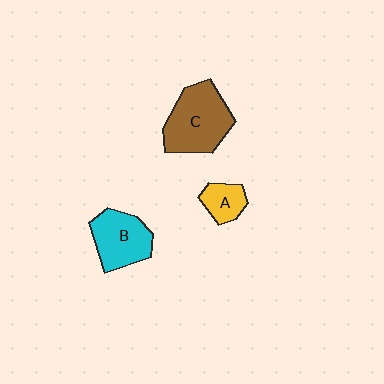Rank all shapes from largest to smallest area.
From largest to smallest: C (brown), B (cyan), A (yellow).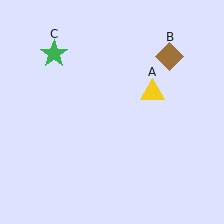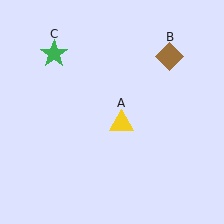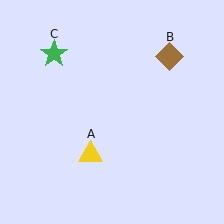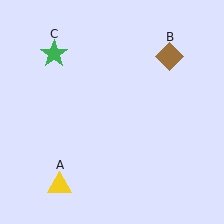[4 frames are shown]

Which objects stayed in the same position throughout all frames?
Brown diamond (object B) and green star (object C) remained stationary.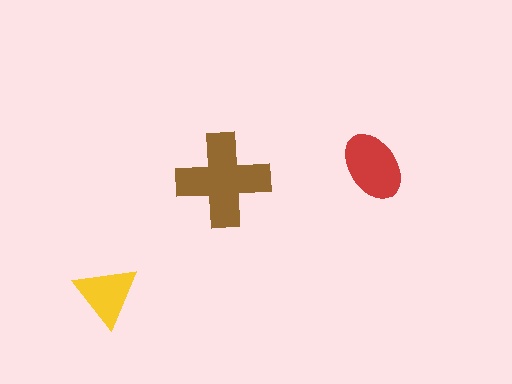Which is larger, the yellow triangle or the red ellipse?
The red ellipse.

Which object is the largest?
The brown cross.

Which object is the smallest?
The yellow triangle.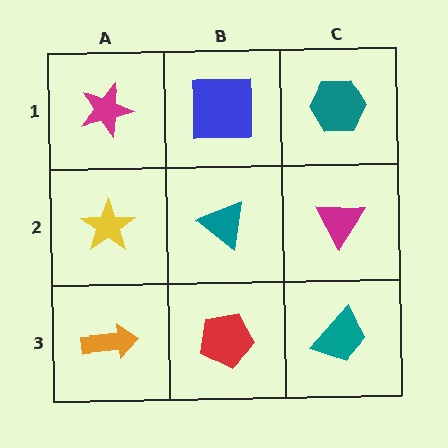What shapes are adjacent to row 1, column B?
A teal triangle (row 2, column B), a magenta star (row 1, column A), a teal hexagon (row 1, column C).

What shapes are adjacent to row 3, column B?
A teal triangle (row 2, column B), an orange arrow (row 3, column A), a teal trapezoid (row 3, column C).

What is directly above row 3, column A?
A yellow star.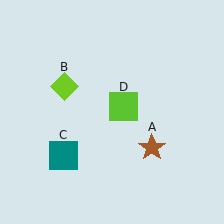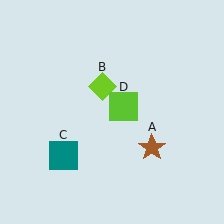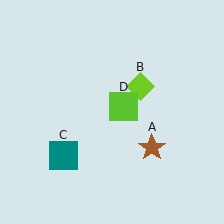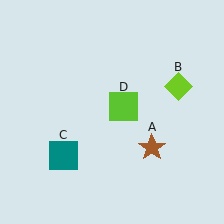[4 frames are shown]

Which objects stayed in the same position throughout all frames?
Brown star (object A) and teal square (object C) and lime square (object D) remained stationary.